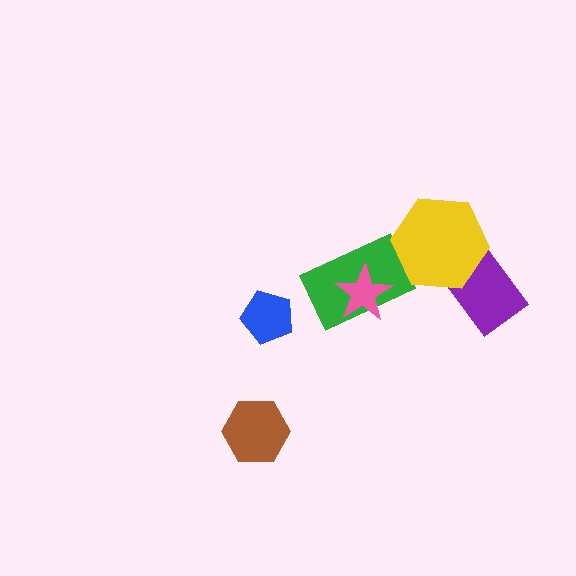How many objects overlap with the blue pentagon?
0 objects overlap with the blue pentagon.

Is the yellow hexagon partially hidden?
No, no other shape covers it.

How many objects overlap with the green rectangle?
1 object overlaps with the green rectangle.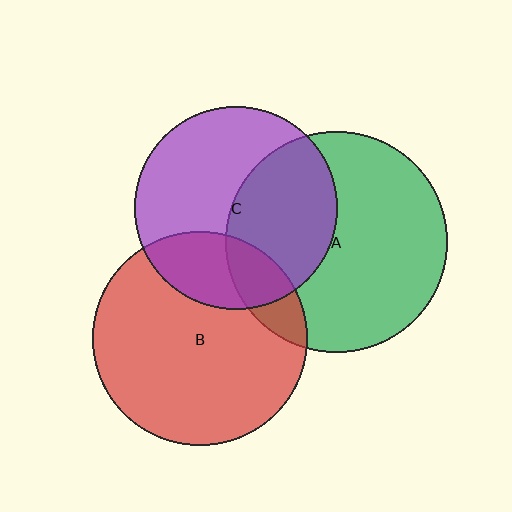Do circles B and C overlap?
Yes.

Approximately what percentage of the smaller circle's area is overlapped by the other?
Approximately 25%.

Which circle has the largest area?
Circle A (green).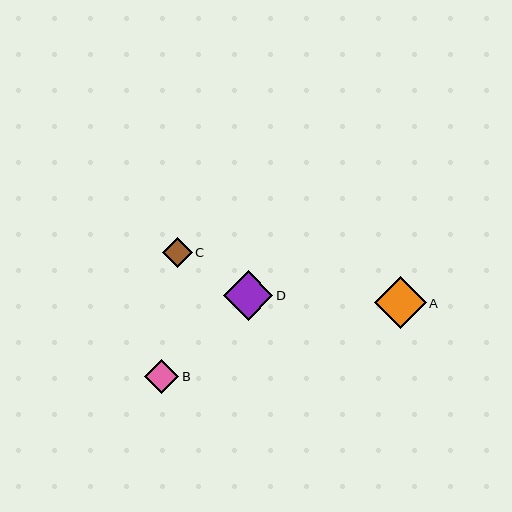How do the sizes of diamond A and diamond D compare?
Diamond A and diamond D are approximately the same size.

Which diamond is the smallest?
Diamond C is the smallest with a size of approximately 30 pixels.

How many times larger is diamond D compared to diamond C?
Diamond D is approximately 1.6 times the size of diamond C.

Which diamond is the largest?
Diamond A is the largest with a size of approximately 52 pixels.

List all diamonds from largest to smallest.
From largest to smallest: A, D, B, C.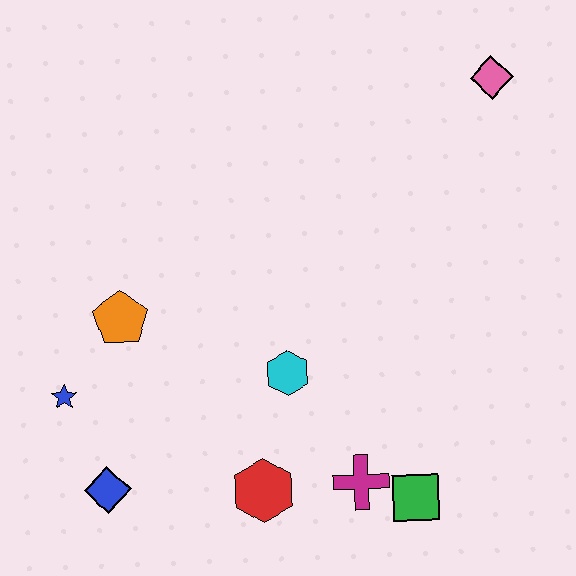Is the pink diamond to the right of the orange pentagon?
Yes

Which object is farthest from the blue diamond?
The pink diamond is farthest from the blue diamond.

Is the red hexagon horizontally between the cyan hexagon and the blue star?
Yes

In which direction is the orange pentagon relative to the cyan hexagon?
The orange pentagon is to the left of the cyan hexagon.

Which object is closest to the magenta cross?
The green square is closest to the magenta cross.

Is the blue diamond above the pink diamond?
No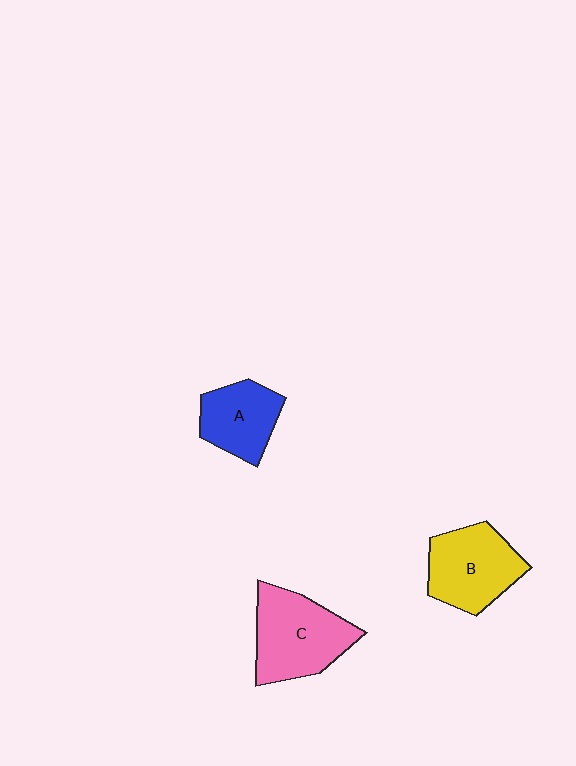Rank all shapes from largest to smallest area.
From largest to smallest: C (pink), B (yellow), A (blue).